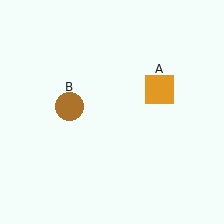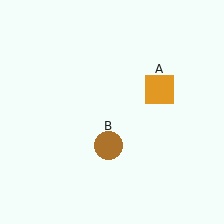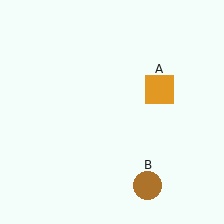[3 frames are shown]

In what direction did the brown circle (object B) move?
The brown circle (object B) moved down and to the right.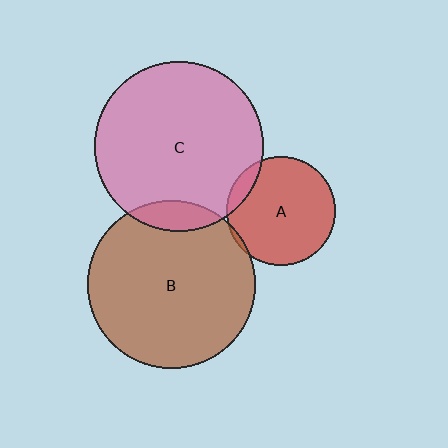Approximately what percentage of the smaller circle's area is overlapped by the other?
Approximately 5%.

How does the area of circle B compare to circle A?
Approximately 2.4 times.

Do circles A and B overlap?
Yes.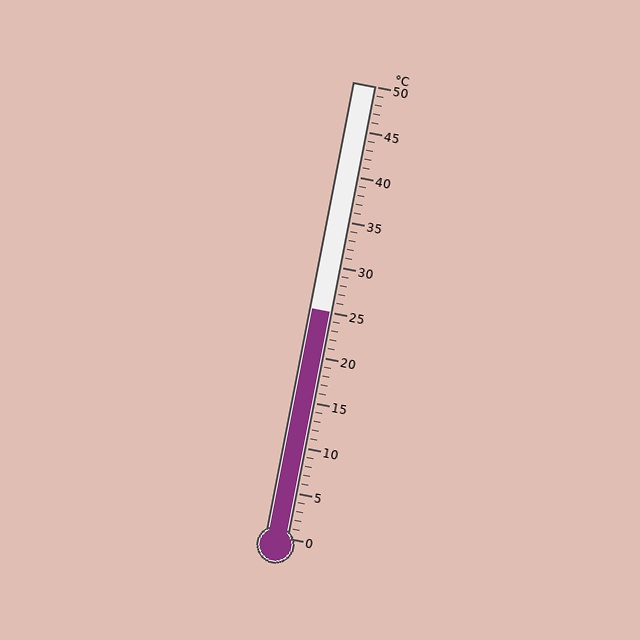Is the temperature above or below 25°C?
The temperature is at 25°C.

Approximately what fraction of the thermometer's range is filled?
The thermometer is filled to approximately 50% of its range.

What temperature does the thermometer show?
The thermometer shows approximately 25°C.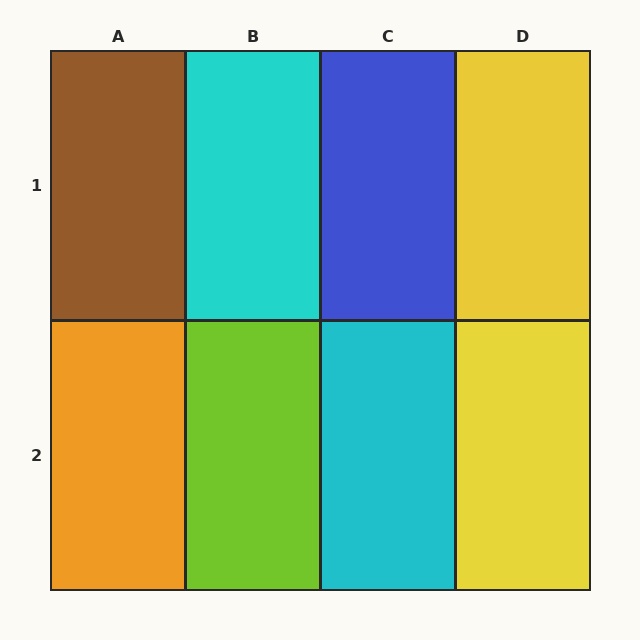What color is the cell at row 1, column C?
Blue.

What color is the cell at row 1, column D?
Yellow.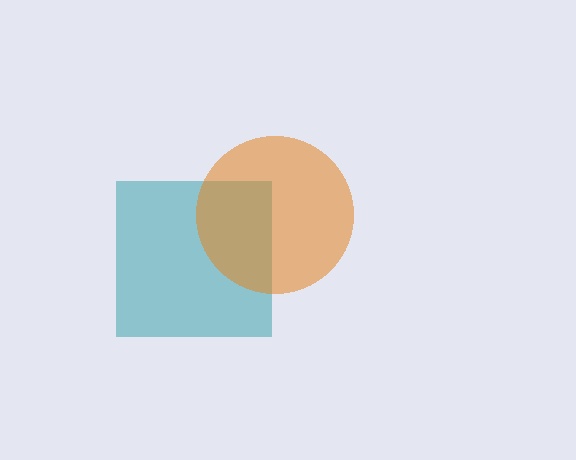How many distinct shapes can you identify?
There are 2 distinct shapes: a teal square, an orange circle.